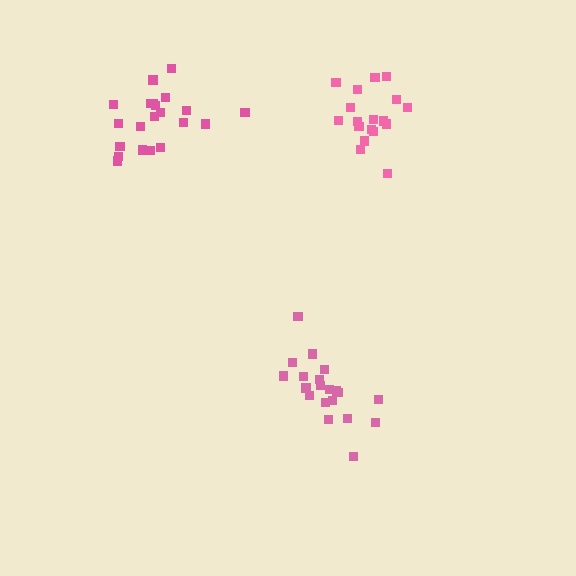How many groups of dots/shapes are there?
There are 3 groups.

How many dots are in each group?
Group 1: 21 dots, Group 2: 20 dots, Group 3: 19 dots (60 total).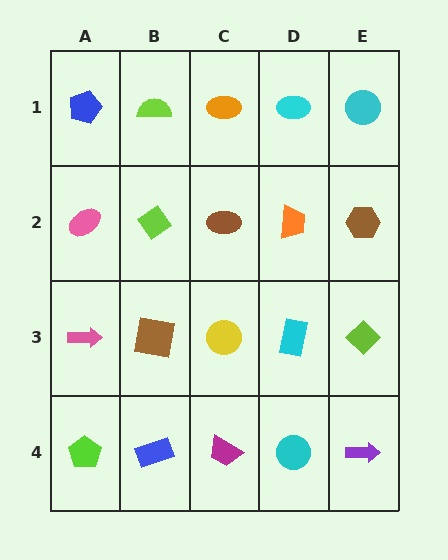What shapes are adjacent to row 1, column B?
A lime diamond (row 2, column B), a blue pentagon (row 1, column A), an orange ellipse (row 1, column C).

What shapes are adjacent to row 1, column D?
An orange trapezoid (row 2, column D), an orange ellipse (row 1, column C), a cyan circle (row 1, column E).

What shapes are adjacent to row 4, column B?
A brown square (row 3, column B), a lime pentagon (row 4, column A), a magenta trapezoid (row 4, column C).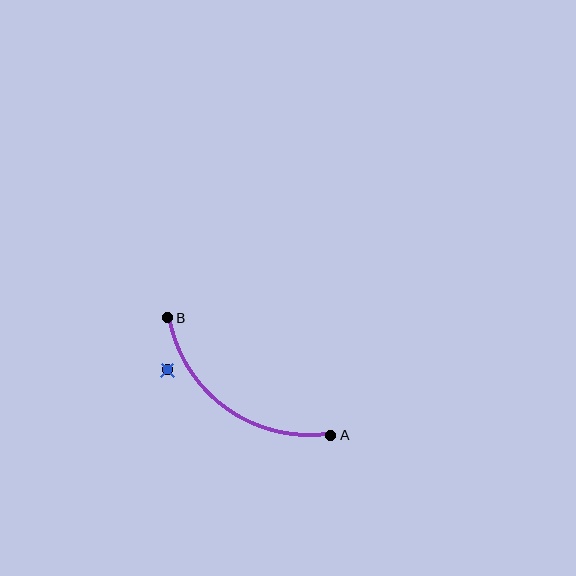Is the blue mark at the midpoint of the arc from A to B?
No — the blue mark does not lie on the arc at all. It sits slightly outside the curve.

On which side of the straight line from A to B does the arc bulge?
The arc bulges below and to the left of the straight line connecting A and B.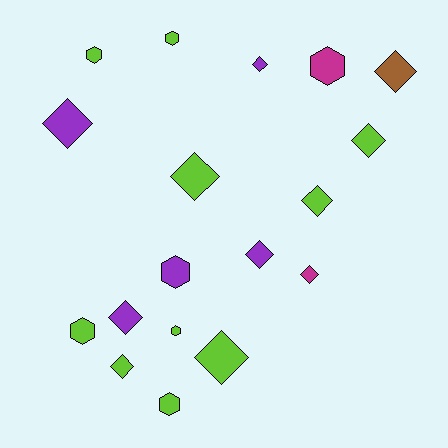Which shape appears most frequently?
Diamond, with 11 objects.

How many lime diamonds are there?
There are 5 lime diamonds.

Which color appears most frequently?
Lime, with 10 objects.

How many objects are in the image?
There are 18 objects.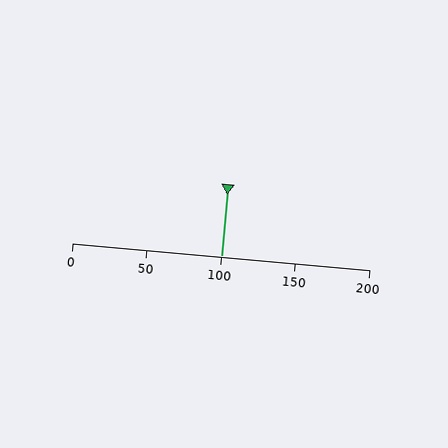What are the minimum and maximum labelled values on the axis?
The axis runs from 0 to 200.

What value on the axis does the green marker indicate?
The marker indicates approximately 100.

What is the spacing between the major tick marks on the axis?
The major ticks are spaced 50 apart.